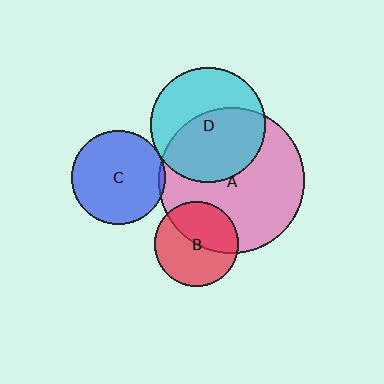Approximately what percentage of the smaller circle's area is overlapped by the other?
Approximately 55%.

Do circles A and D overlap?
Yes.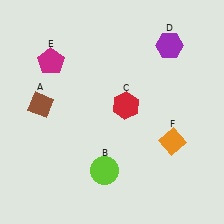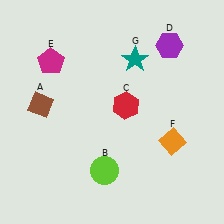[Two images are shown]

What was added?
A teal star (G) was added in Image 2.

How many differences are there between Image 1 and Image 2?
There is 1 difference between the two images.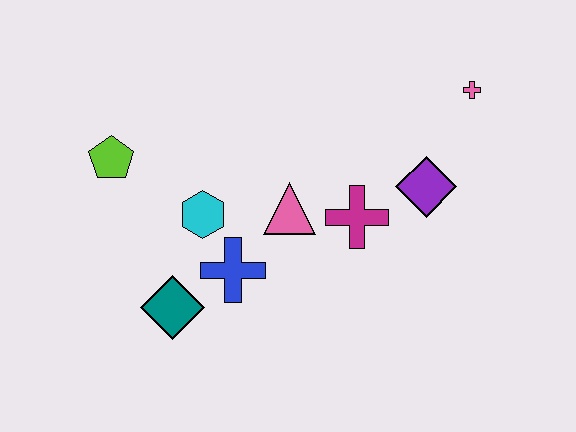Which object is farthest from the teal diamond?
The pink cross is farthest from the teal diamond.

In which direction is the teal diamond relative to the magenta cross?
The teal diamond is to the left of the magenta cross.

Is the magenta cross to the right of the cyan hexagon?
Yes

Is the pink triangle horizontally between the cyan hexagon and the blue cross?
No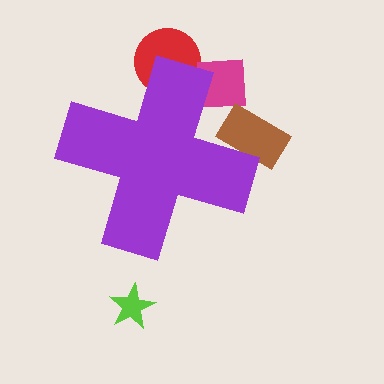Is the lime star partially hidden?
No, the lime star is fully visible.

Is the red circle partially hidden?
Yes, the red circle is partially hidden behind the purple cross.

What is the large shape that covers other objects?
A purple cross.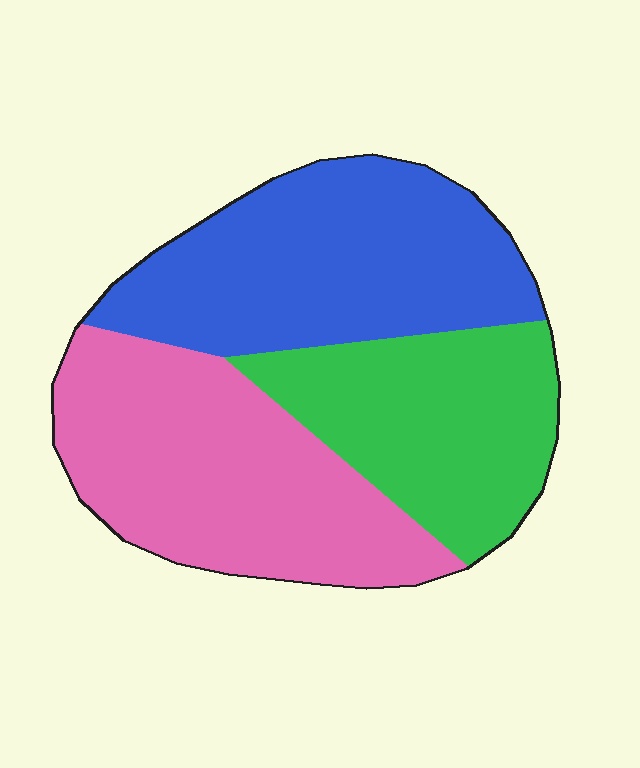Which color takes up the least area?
Green, at roughly 30%.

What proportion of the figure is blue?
Blue takes up between a quarter and a half of the figure.